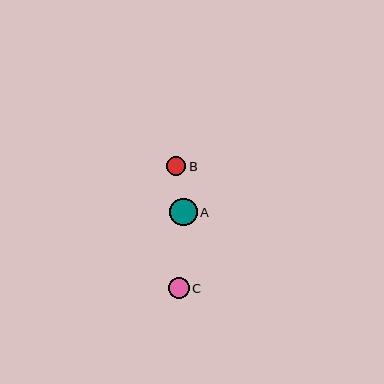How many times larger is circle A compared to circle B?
Circle A is approximately 1.5 times the size of circle B.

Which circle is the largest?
Circle A is the largest with a size of approximately 28 pixels.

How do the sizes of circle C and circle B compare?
Circle C and circle B are approximately the same size.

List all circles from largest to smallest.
From largest to smallest: A, C, B.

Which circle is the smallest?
Circle B is the smallest with a size of approximately 19 pixels.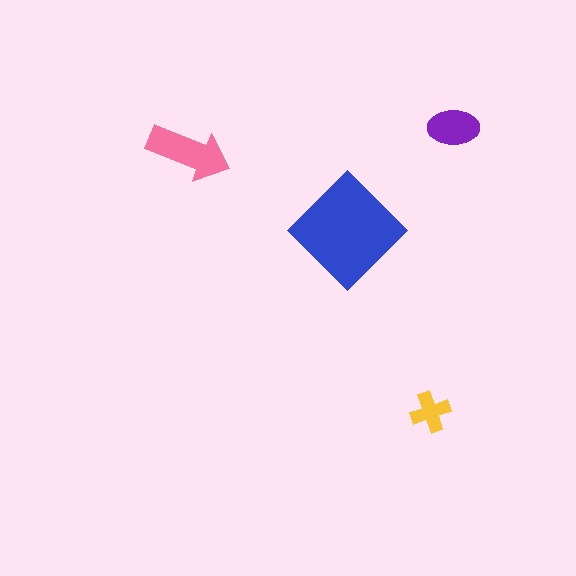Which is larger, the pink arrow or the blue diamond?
The blue diamond.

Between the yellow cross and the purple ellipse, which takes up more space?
The purple ellipse.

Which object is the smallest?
The yellow cross.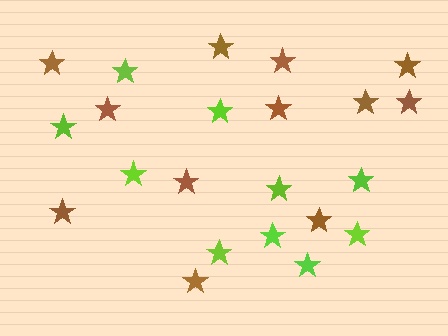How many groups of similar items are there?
There are 2 groups: one group of brown stars (12) and one group of lime stars (10).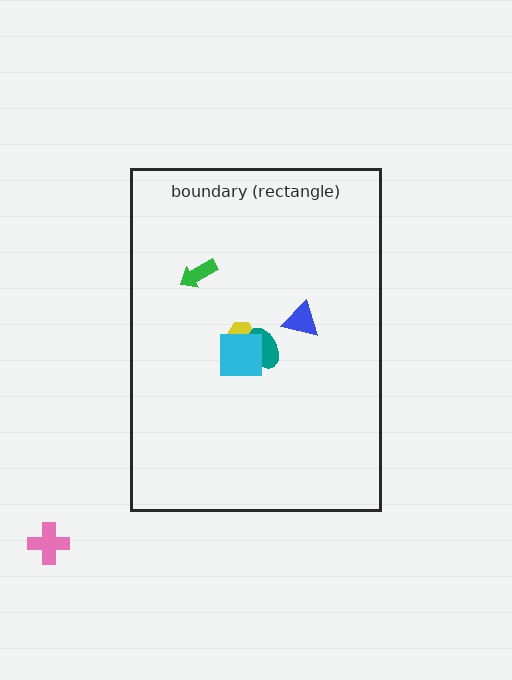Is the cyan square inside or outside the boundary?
Inside.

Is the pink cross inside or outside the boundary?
Outside.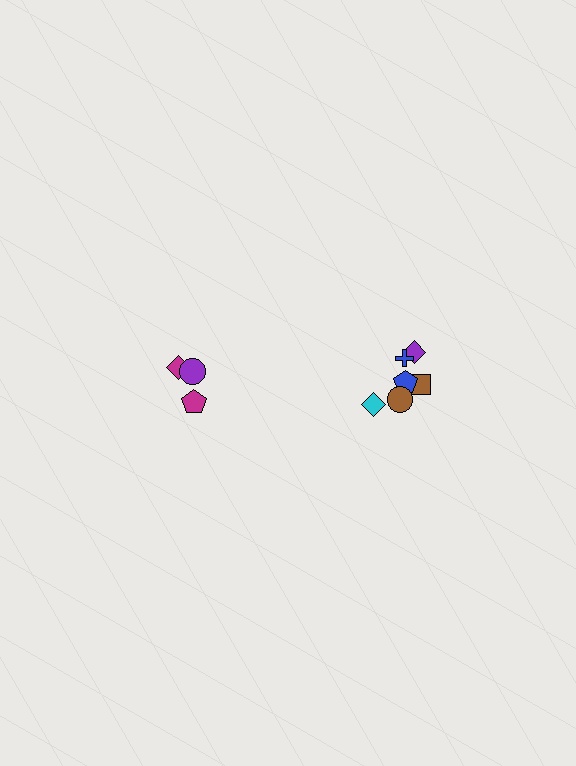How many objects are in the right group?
There are 6 objects.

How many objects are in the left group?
There are 3 objects.